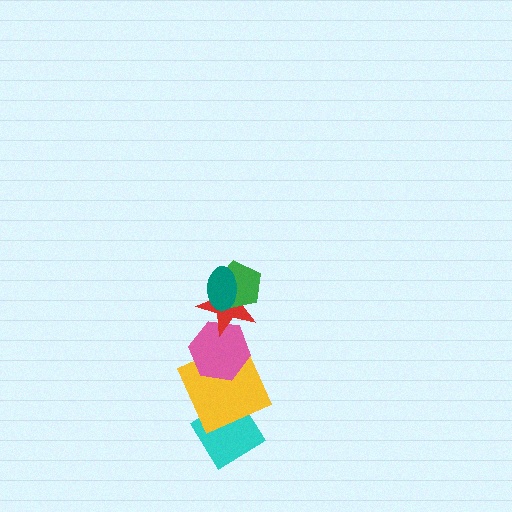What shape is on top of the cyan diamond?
The yellow square is on top of the cyan diamond.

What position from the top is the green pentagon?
The green pentagon is 2nd from the top.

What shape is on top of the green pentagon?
The teal ellipse is on top of the green pentagon.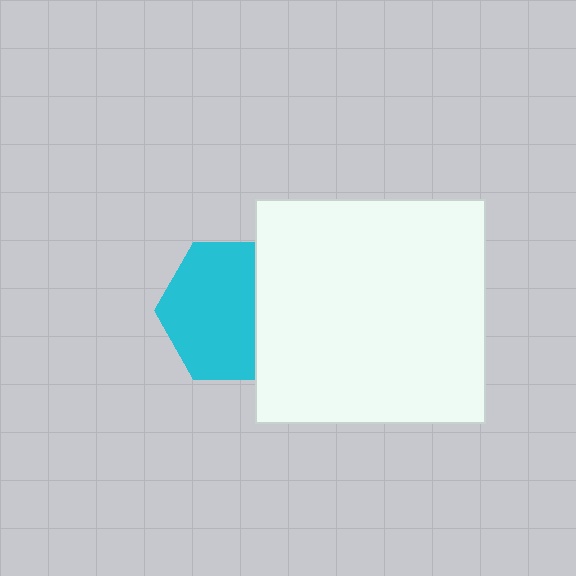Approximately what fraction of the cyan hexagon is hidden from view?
Roughly 32% of the cyan hexagon is hidden behind the white rectangle.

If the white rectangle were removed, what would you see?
You would see the complete cyan hexagon.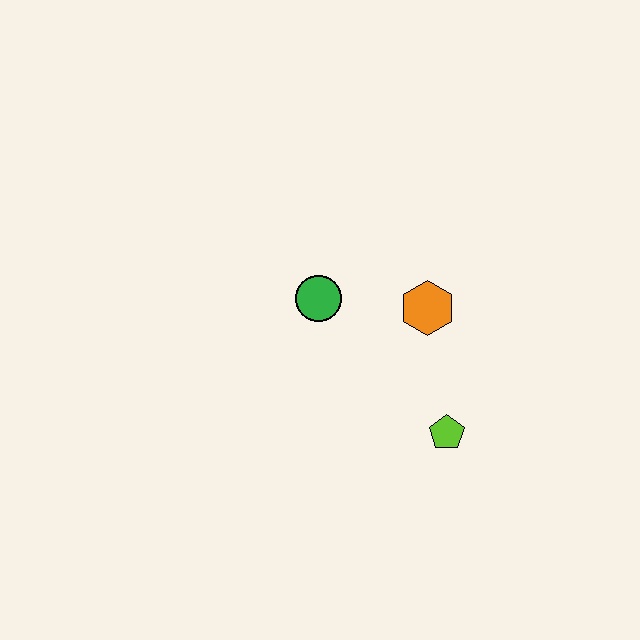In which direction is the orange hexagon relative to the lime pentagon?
The orange hexagon is above the lime pentagon.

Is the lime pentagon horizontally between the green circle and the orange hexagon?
No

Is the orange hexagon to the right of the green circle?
Yes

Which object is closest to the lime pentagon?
The orange hexagon is closest to the lime pentagon.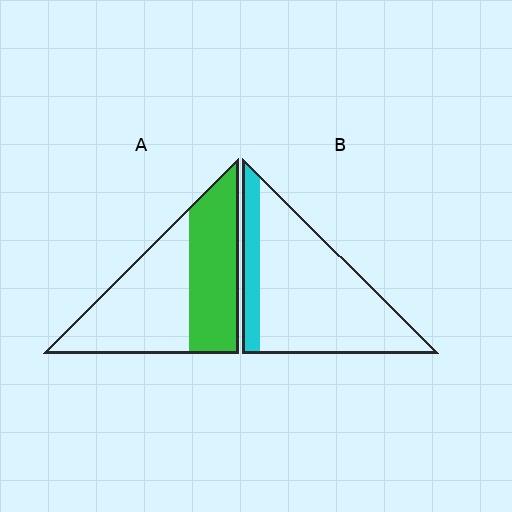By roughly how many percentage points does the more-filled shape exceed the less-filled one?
By roughly 25 percentage points (A over B).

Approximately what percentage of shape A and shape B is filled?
A is approximately 45% and B is approximately 15%.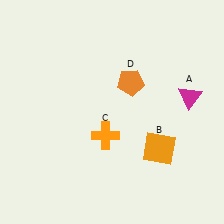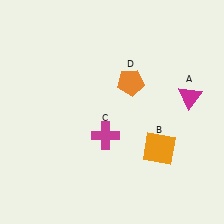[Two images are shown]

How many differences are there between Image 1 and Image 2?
There is 1 difference between the two images.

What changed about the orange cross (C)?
In Image 1, C is orange. In Image 2, it changed to magenta.